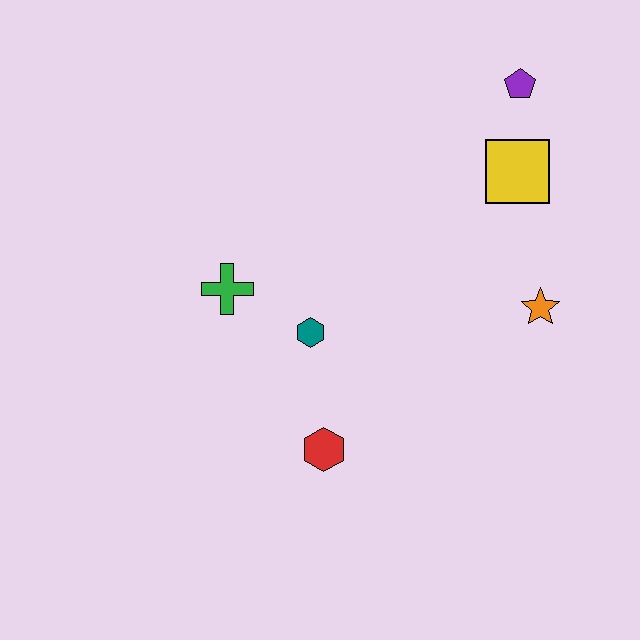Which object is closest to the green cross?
The teal hexagon is closest to the green cross.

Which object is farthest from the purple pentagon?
The red hexagon is farthest from the purple pentagon.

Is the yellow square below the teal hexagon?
No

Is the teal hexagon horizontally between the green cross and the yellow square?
Yes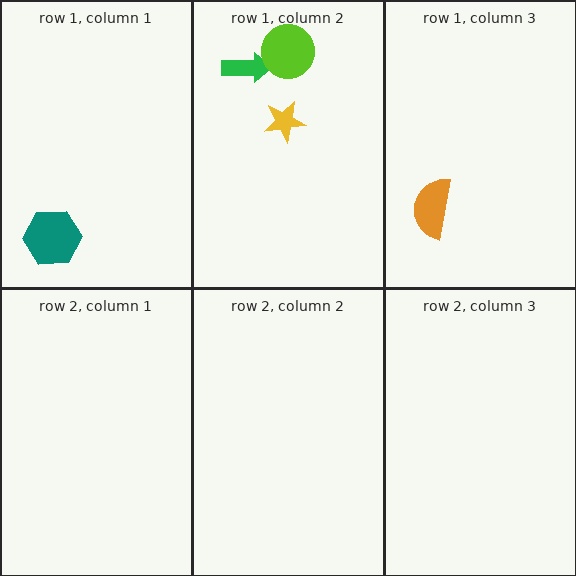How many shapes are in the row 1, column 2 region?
3.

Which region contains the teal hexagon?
The row 1, column 1 region.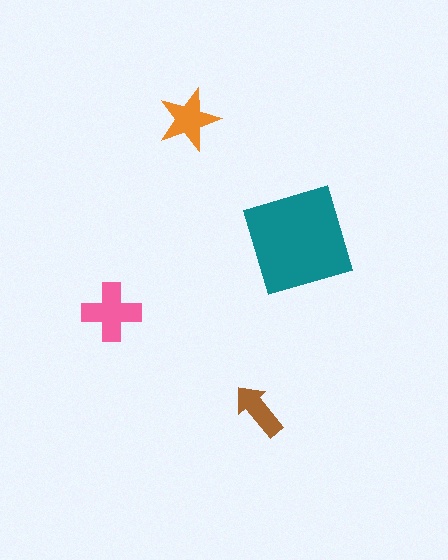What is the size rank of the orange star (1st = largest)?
3rd.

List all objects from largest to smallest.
The teal diamond, the pink cross, the orange star, the brown arrow.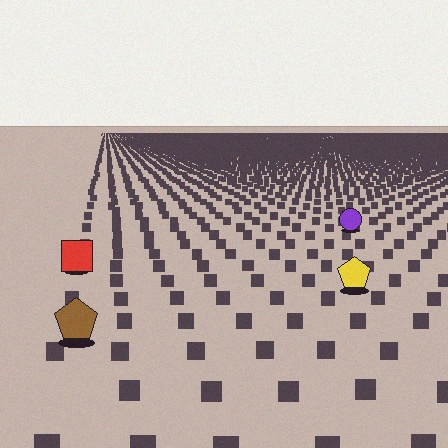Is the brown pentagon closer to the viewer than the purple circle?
Yes. The brown pentagon is closer — you can tell from the texture gradient: the ground texture is coarser near it.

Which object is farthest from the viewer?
The purple circle is farthest from the viewer. It appears smaller and the ground texture around it is denser.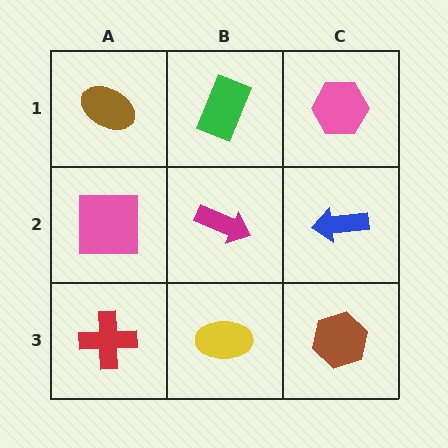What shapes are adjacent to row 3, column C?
A blue arrow (row 2, column C), a yellow ellipse (row 3, column B).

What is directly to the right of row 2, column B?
A blue arrow.